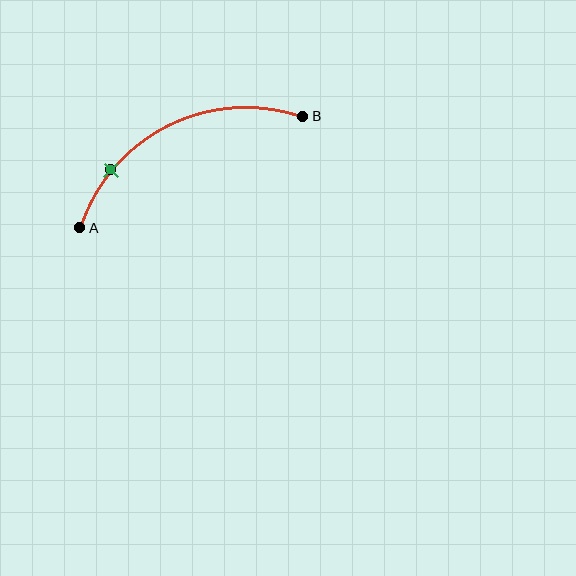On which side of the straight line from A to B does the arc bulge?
The arc bulges above the straight line connecting A and B.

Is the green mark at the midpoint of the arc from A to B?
No. The green mark lies on the arc but is closer to endpoint A. The arc midpoint would be at the point on the curve equidistant along the arc from both A and B.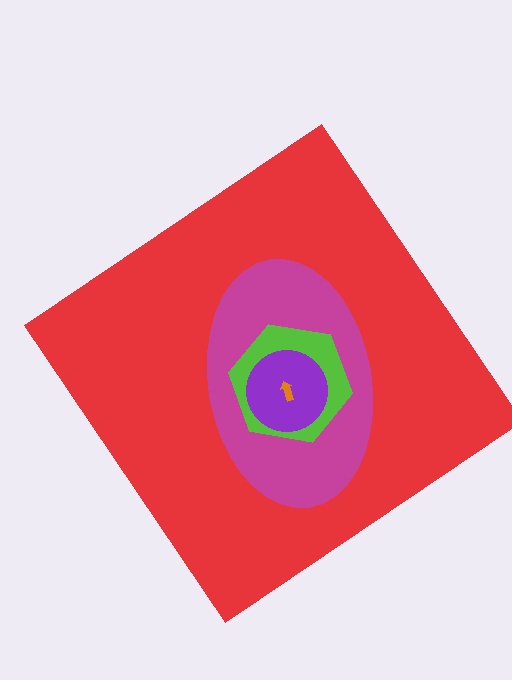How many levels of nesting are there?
5.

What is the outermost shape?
The red diamond.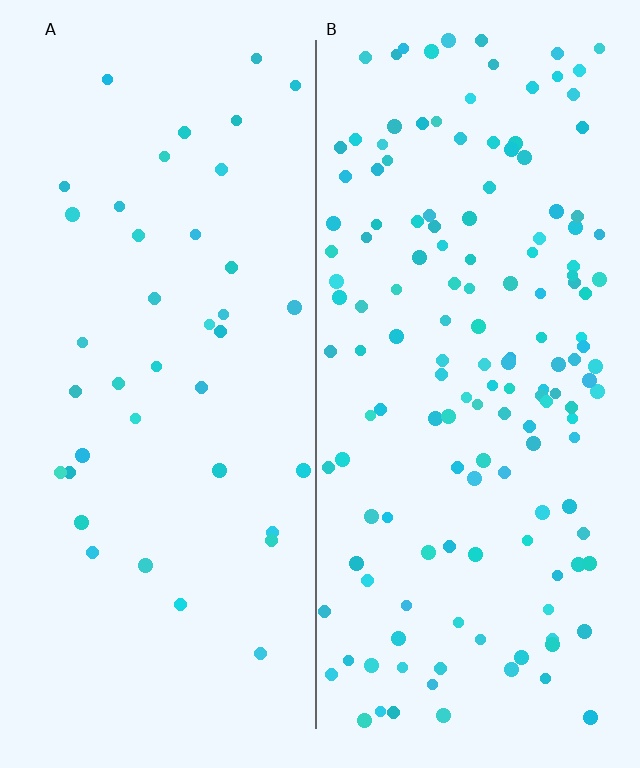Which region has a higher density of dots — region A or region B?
B (the right).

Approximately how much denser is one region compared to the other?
Approximately 3.7× — region B over region A.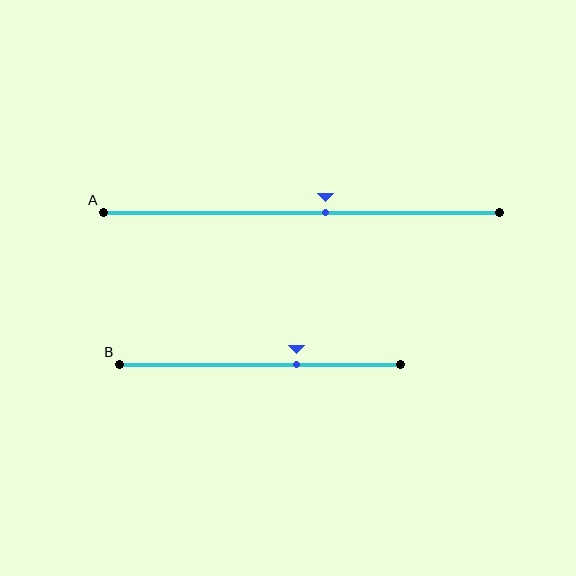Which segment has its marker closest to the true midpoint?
Segment A has its marker closest to the true midpoint.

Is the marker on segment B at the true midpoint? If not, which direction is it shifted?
No, the marker on segment B is shifted to the right by about 13% of the segment length.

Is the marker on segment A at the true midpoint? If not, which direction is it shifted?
No, the marker on segment A is shifted to the right by about 6% of the segment length.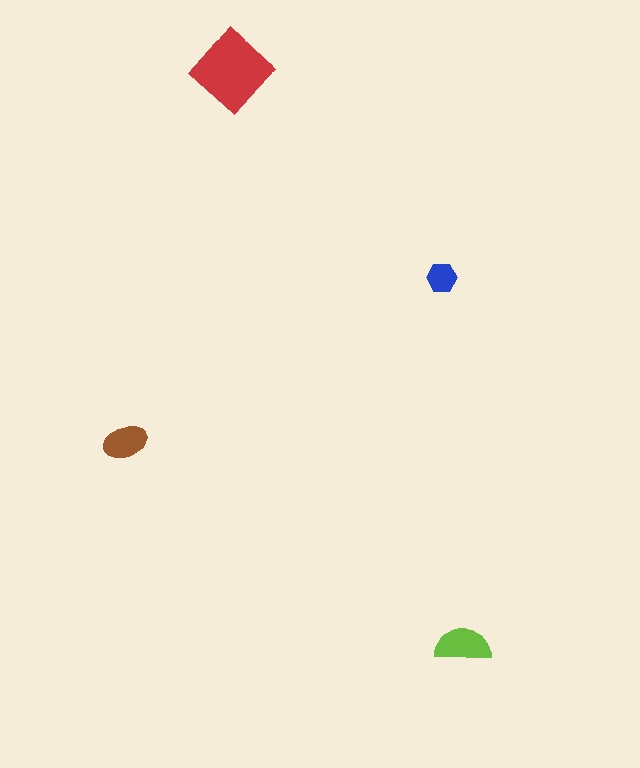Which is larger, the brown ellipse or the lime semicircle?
The lime semicircle.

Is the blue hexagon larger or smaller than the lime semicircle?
Smaller.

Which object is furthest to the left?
The brown ellipse is leftmost.